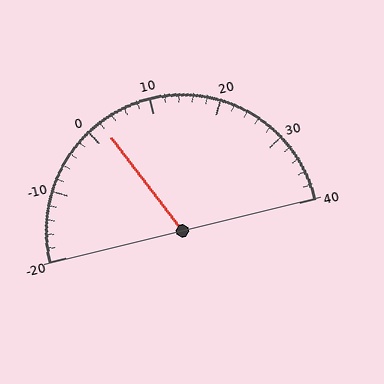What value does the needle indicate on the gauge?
The needle indicates approximately 2.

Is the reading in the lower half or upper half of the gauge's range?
The reading is in the lower half of the range (-20 to 40).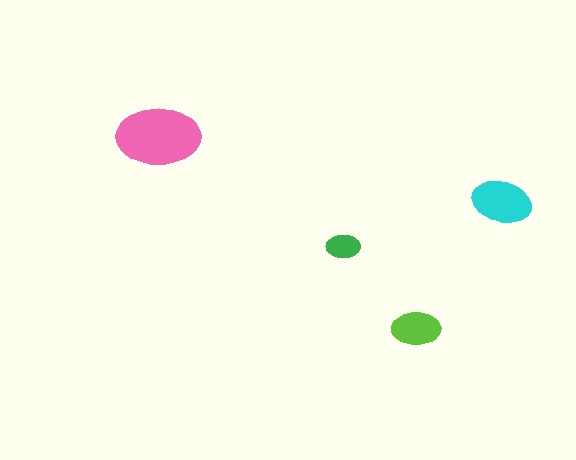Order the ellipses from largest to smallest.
the pink one, the cyan one, the lime one, the green one.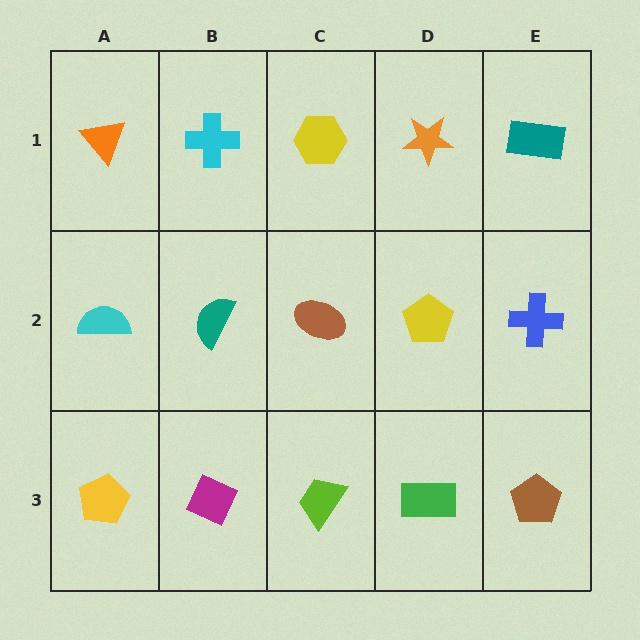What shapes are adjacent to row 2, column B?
A cyan cross (row 1, column B), a magenta diamond (row 3, column B), a cyan semicircle (row 2, column A), a brown ellipse (row 2, column C).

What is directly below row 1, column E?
A blue cross.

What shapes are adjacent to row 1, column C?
A brown ellipse (row 2, column C), a cyan cross (row 1, column B), an orange star (row 1, column D).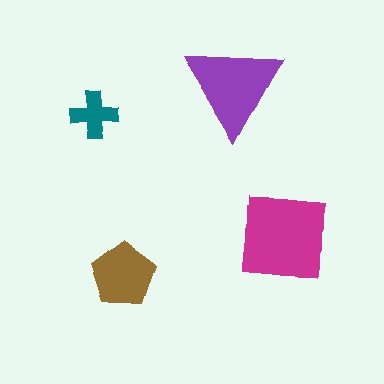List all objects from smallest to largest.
The teal cross, the brown pentagon, the purple triangle, the magenta square.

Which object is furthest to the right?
The magenta square is rightmost.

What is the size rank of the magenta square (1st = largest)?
1st.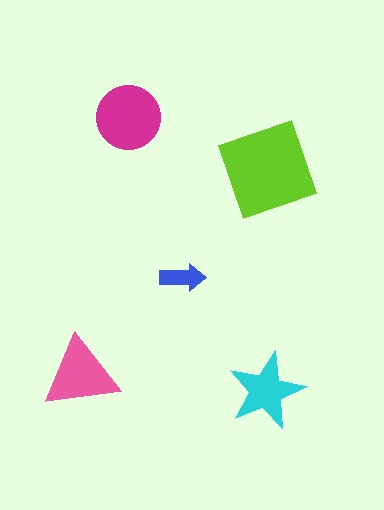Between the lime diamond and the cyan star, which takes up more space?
The lime diamond.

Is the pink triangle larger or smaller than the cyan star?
Larger.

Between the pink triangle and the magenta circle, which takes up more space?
The magenta circle.